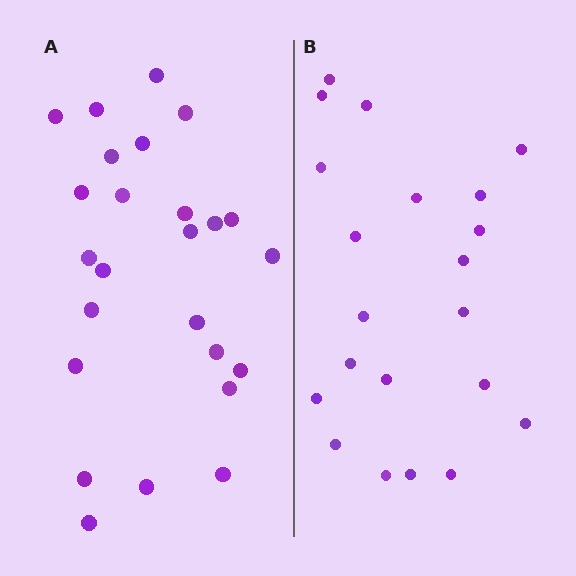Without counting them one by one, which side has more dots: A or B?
Region A (the left region) has more dots.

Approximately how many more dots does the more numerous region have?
Region A has about 4 more dots than region B.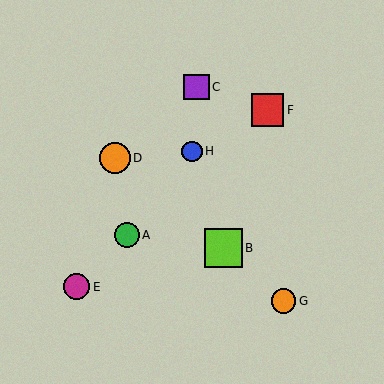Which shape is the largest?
The lime square (labeled B) is the largest.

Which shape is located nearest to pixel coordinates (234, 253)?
The lime square (labeled B) at (223, 248) is nearest to that location.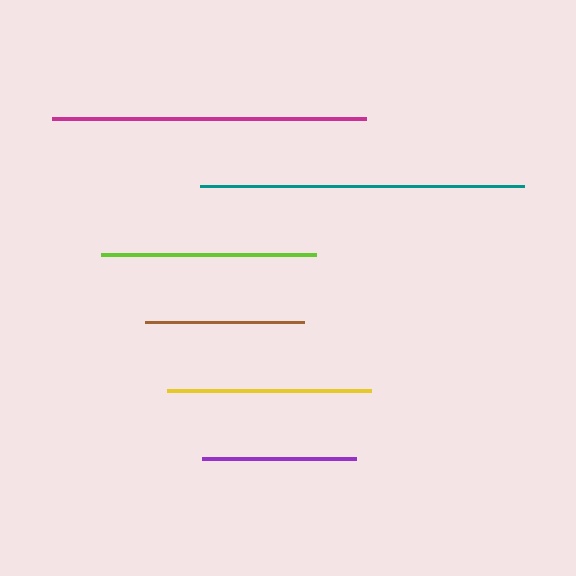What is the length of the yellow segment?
The yellow segment is approximately 205 pixels long.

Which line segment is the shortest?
The purple line is the shortest at approximately 154 pixels.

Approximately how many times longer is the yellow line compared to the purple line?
The yellow line is approximately 1.3 times the length of the purple line.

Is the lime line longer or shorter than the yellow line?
The lime line is longer than the yellow line.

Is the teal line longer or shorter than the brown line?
The teal line is longer than the brown line.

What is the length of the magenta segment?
The magenta segment is approximately 314 pixels long.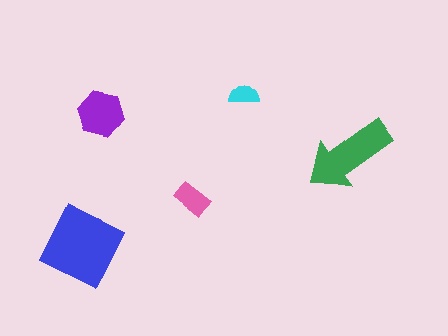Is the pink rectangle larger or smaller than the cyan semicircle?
Larger.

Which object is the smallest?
The cyan semicircle.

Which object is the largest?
The blue diamond.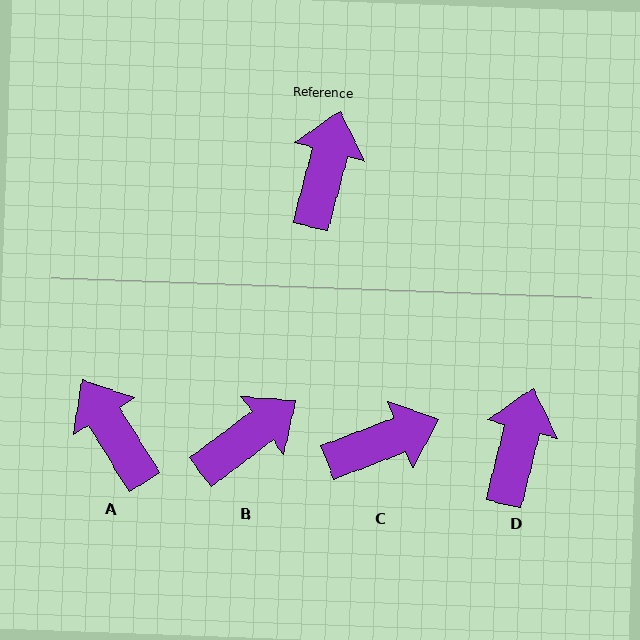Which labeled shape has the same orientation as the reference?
D.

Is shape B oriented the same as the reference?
No, it is off by about 38 degrees.